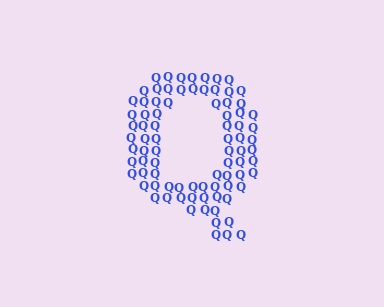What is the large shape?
The large shape is the letter Q.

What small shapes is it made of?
It is made of small letter Q's.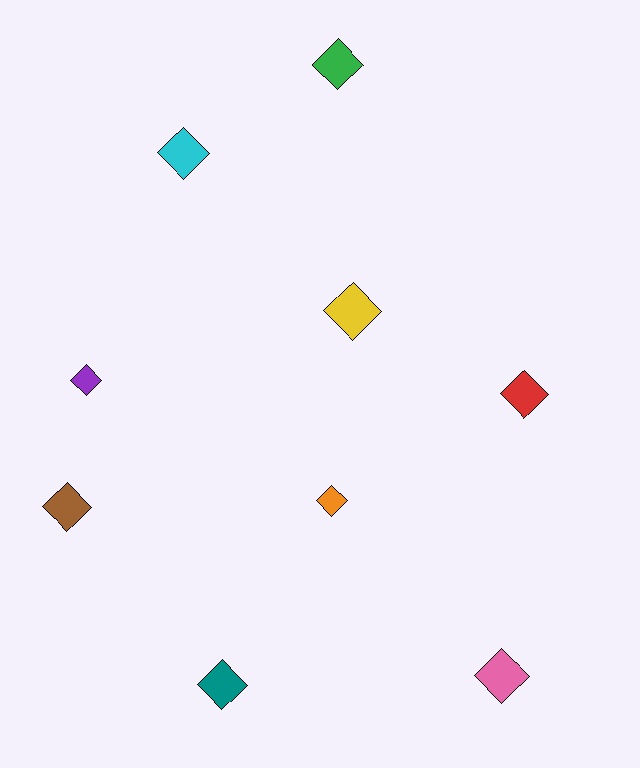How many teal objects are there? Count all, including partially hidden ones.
There is 1 teal object.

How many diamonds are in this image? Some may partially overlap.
There are 9 diamonds.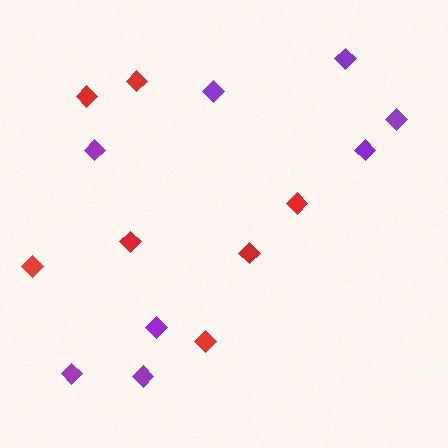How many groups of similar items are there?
There are 2 groups: one group of red diamonds (7) and one group of purple diamonds (8).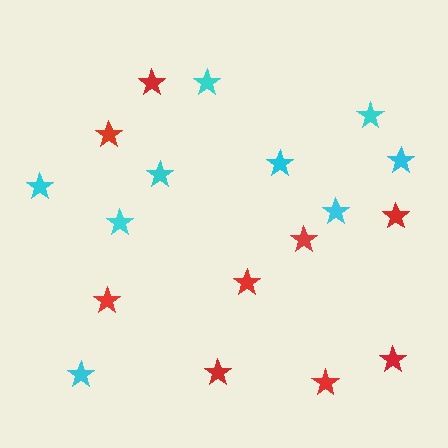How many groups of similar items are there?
There are 2 groups: one group of red stars (9) and one group of cyan stars (9).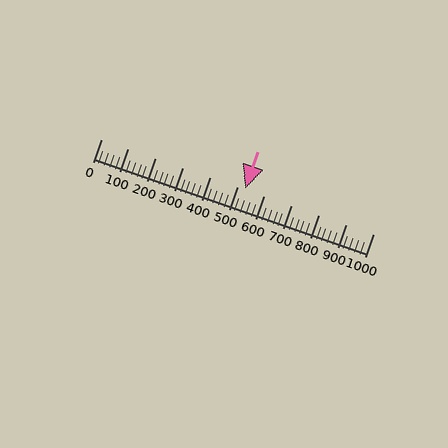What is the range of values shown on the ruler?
The ruler shows values from 0 to 1000.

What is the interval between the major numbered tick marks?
The major tick marks are spaced 100 units apart.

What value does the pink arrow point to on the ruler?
The pink arrow points to approximately 528.